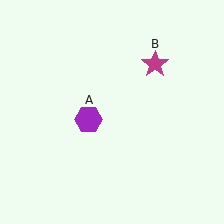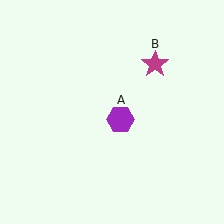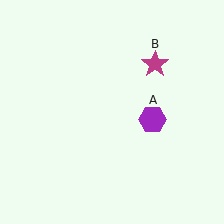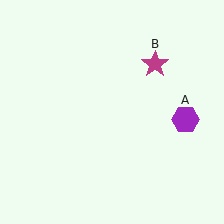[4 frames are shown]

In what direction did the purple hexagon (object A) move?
The purple hexagon (object A) moved right.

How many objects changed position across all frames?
1 object changed position: purple hexagon (object A).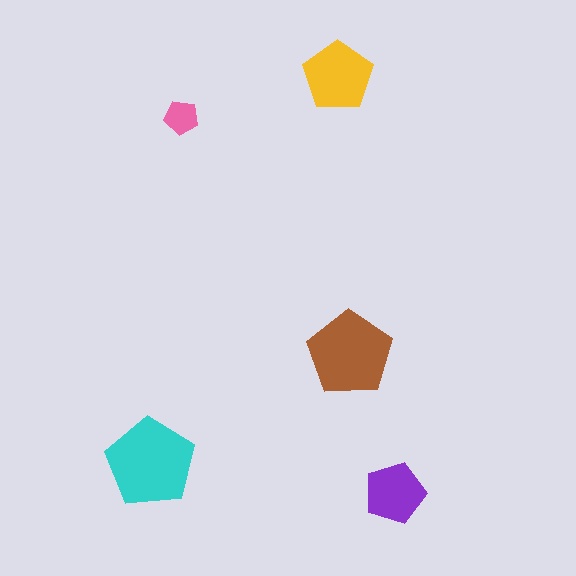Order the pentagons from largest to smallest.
the cyan one, the brown one, the yellow one, the purple one, the pink one.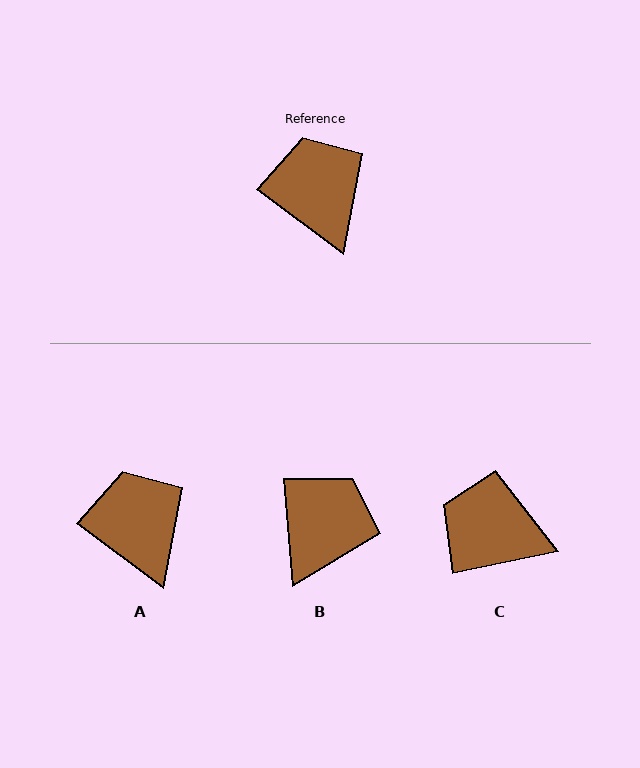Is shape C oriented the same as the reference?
No, it is off by about 48 degrees.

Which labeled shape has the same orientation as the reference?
A.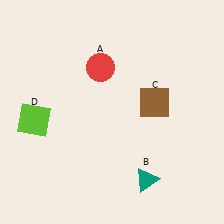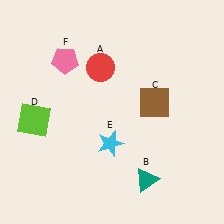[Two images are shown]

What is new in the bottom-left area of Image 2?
A cyan star (E) was added in the bottom-left area of Image 2.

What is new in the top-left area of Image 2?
A pink pentagon (F) was added in the top-left area of Image 2.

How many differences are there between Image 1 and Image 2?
There are 2 differences between the two images.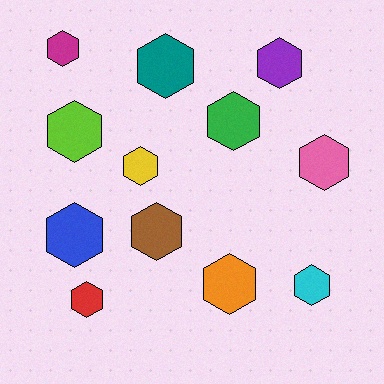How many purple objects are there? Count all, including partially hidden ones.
There is 1 purple object.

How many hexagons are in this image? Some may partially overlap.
There are 12 hexagons.